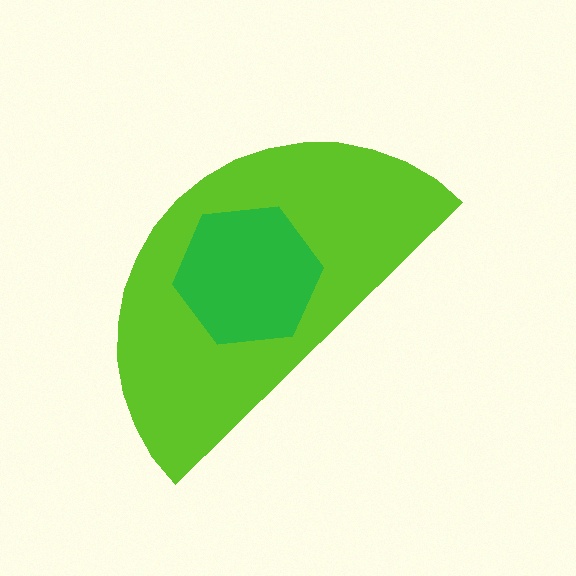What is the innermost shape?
The green hexagon.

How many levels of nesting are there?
2.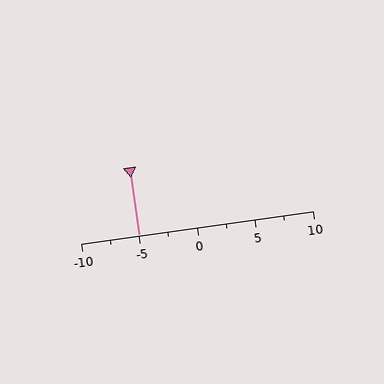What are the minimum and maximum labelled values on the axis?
The axis runs from -10 to 10.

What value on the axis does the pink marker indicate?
The marker indicates approximately -5.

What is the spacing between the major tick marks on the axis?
The major ticks are spaced 5 apart.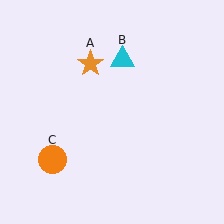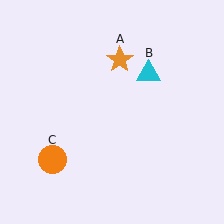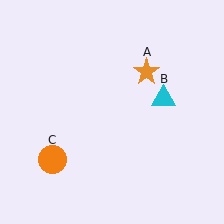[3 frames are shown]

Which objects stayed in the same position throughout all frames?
Orange circle (object C) remained stationary.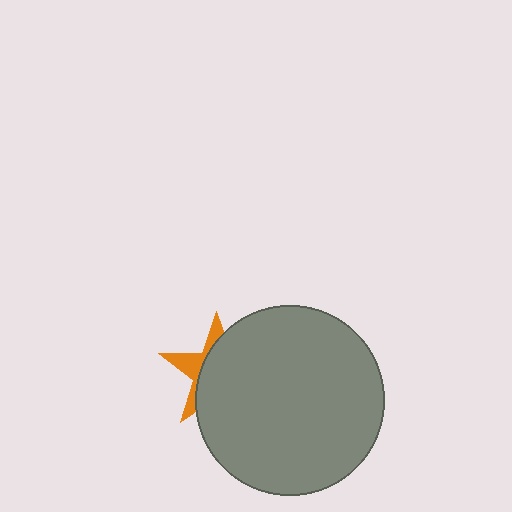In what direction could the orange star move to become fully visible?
The orange star could move left. That would shift it out from behind the gray circle entirely.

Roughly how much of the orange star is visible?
A small part of it is visible (roughly 30%).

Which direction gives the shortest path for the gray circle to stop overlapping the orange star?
Moving right gives the shortest separation.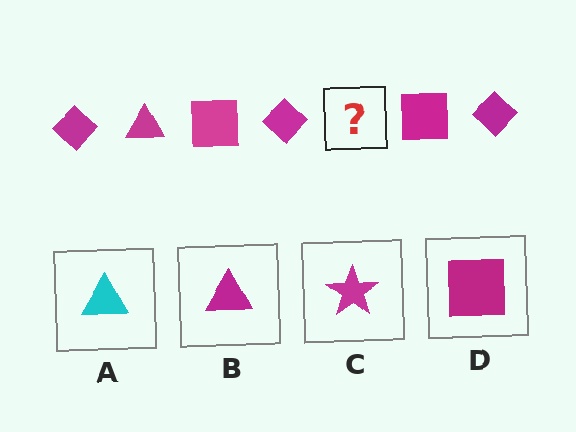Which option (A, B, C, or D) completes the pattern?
B.